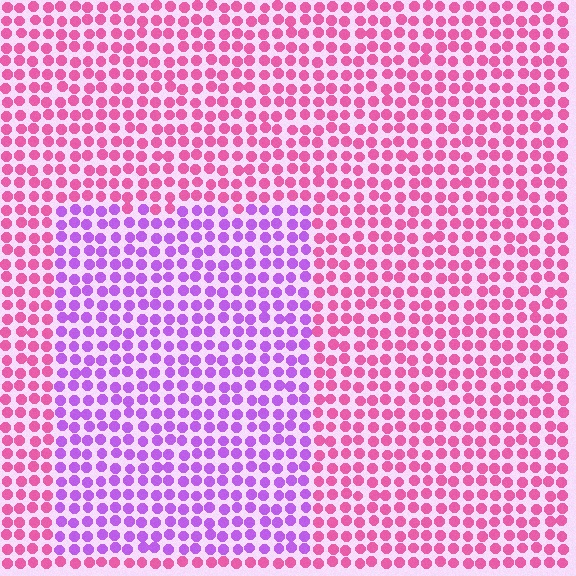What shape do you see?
I see a rectangle.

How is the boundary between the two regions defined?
The boundary is defined purely by a slight shift in hue (about 46 degrees). Spacing, size, and orientation are identical on both sides.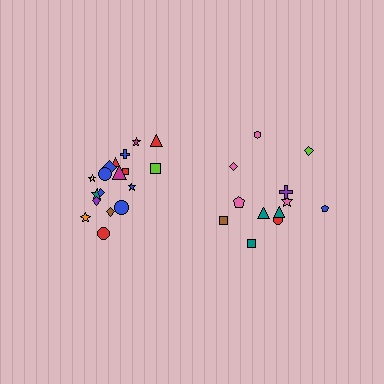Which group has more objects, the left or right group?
The left group.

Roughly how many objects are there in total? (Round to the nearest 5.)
Roughly 30 objects in total.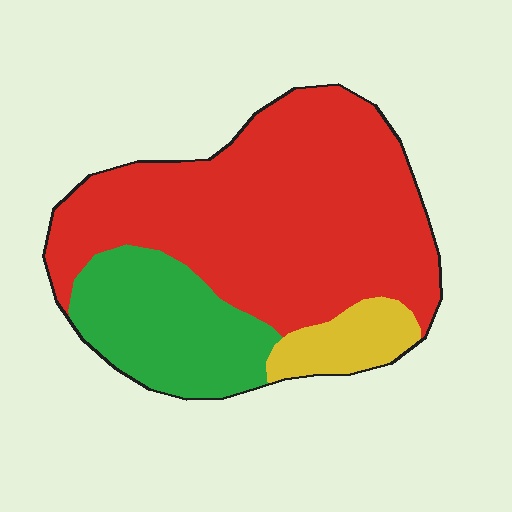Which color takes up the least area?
Yellow, at roughly 10%.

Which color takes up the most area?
Red, at roughly 65%.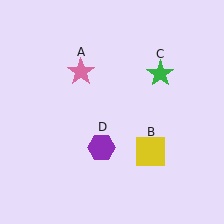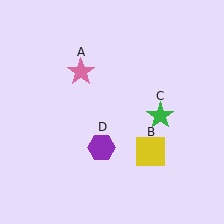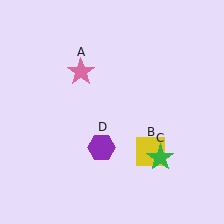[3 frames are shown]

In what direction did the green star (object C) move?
The green star (object C) moved down.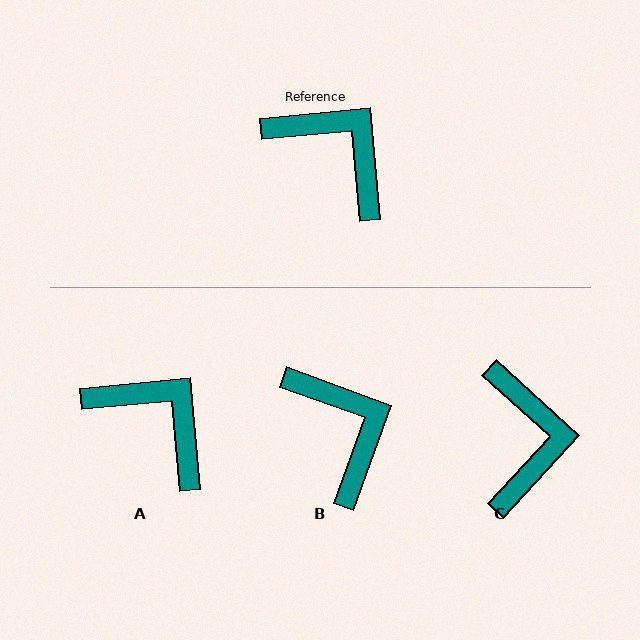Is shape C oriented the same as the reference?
No, it is off by about 48 degrees.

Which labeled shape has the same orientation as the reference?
A.